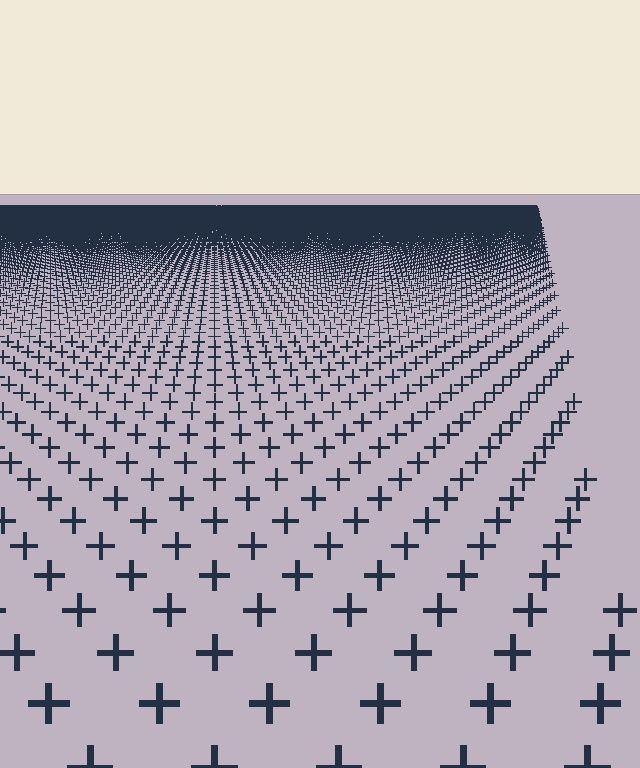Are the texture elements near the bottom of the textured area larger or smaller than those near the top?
Larger. Near the bottom, elements are closer to the viewer and appear at a bigger on-screen size.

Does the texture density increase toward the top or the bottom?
Density increases toward the top.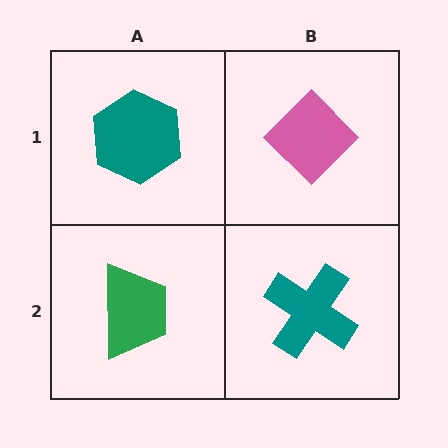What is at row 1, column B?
A pink diamond.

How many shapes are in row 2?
2 shapes.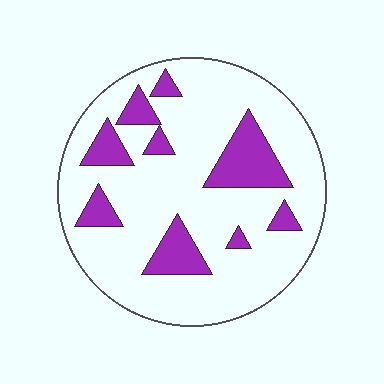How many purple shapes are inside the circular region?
9.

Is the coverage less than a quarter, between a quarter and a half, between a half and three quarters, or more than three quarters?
Less than a quarter.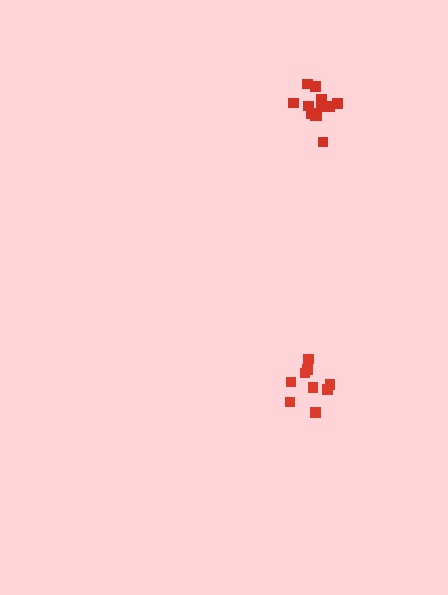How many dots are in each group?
Group 1: 9 dots, Group 2: 12 dots (21 total).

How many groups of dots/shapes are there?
There are 2 groups.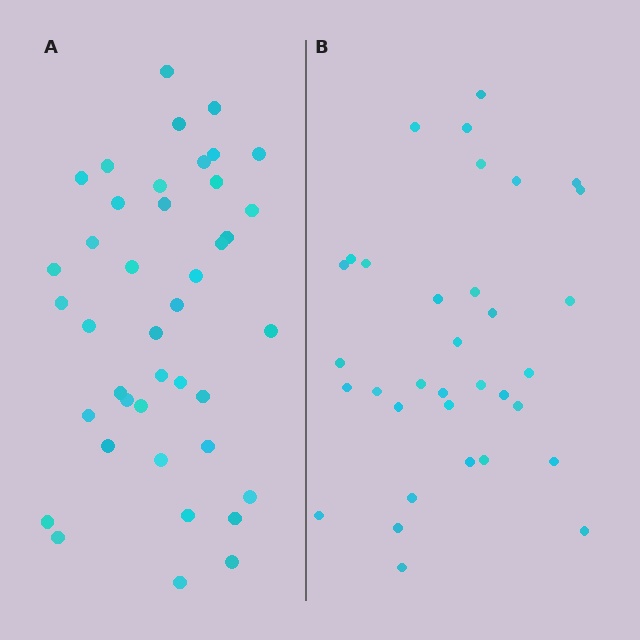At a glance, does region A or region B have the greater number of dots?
Region A (the left region) has more dots.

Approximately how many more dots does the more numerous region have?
Region A has roughly 8 or so more dots than region B.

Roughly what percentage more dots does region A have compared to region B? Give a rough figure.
About 20% more.